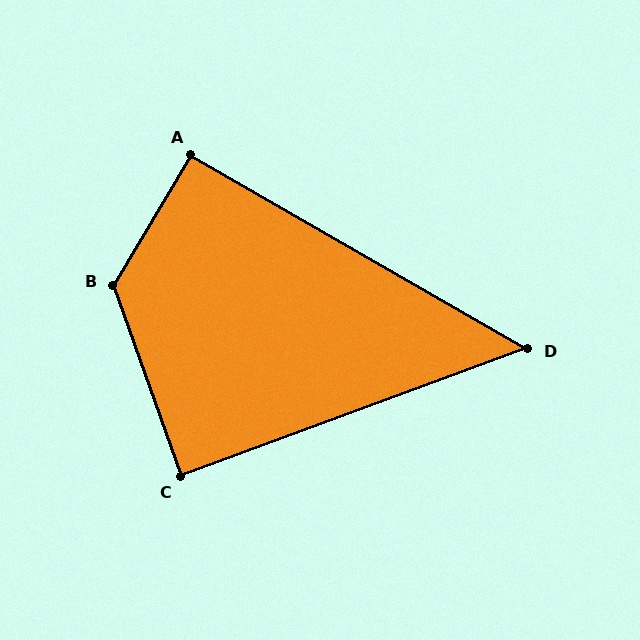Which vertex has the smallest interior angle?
D, at approximately 50 degrees.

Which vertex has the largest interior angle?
B, at approximately 130 degrees.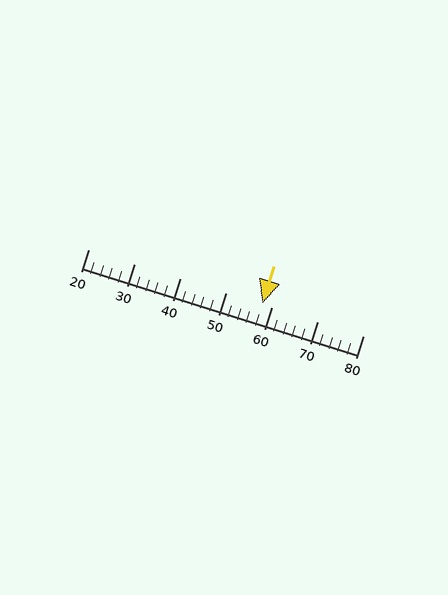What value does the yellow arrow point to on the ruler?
The yellow arrow points to approximately 58.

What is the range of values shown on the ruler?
The ruler shows values from 20 to 80.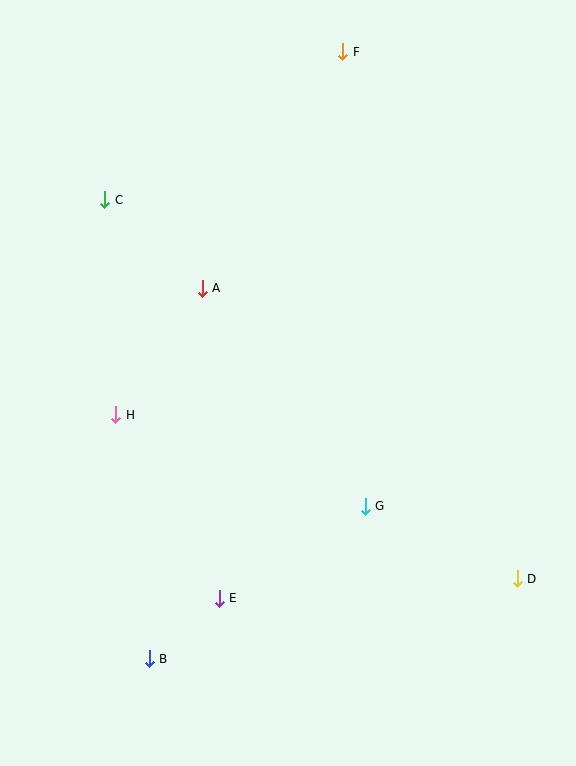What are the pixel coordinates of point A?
Point A is at (202, 288).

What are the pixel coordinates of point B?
Point B is at (149, 659).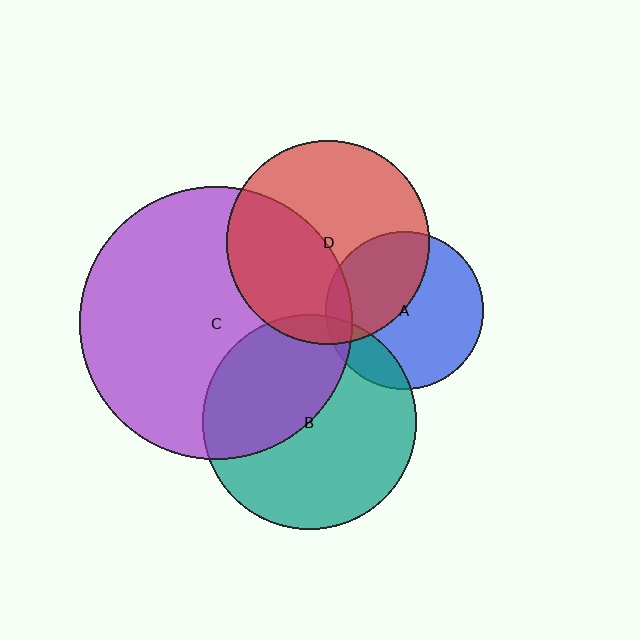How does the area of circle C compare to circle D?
Approximately 1.8 times.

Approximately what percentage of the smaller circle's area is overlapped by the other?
Approximately 40%.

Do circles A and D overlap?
Yes.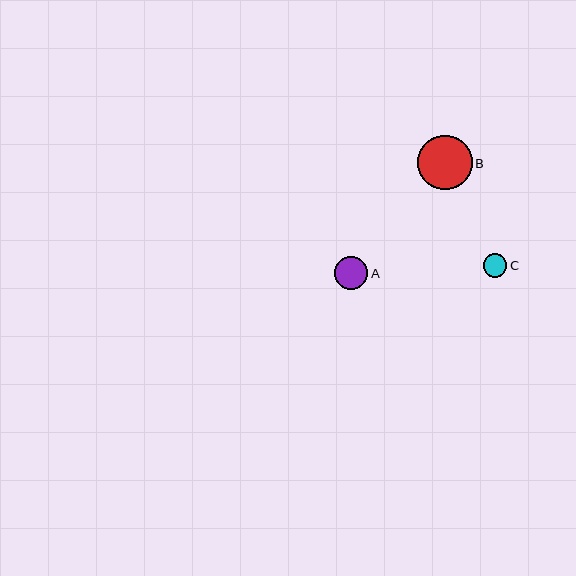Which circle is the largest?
Circle B is the largest with a size of approximately 54 pixels.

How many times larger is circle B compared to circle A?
Circle B is approximately 1.7 times the size of circle A.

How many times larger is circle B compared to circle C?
Circle B is approximately 2.3 times the size of circle C.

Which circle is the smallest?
Circle C is the smallest with a size of approximately 23 pixels.